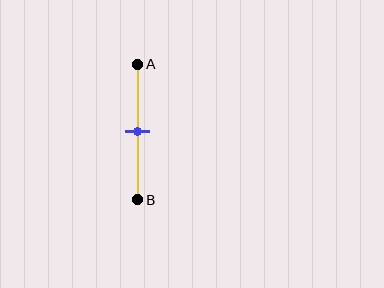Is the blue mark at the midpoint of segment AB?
Yes, the mark is approximately at the midpoint.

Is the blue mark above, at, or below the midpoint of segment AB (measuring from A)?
The blue mark is approximately at the midpoint of segment AB.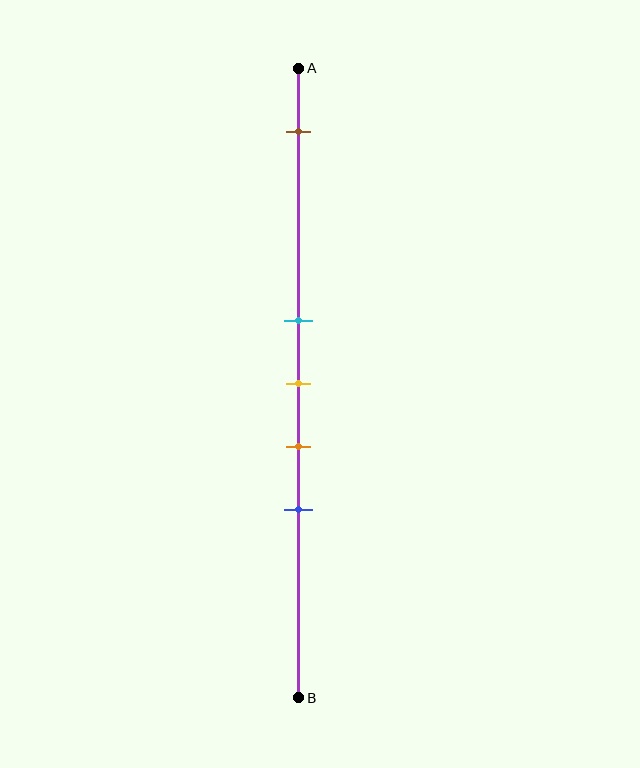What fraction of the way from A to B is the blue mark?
The blue mark is approximately 70% (0.7) of the way from A to B.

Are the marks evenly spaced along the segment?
No, the marks are not evenly spaced.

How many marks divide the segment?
There are 5 marks dividing the segment.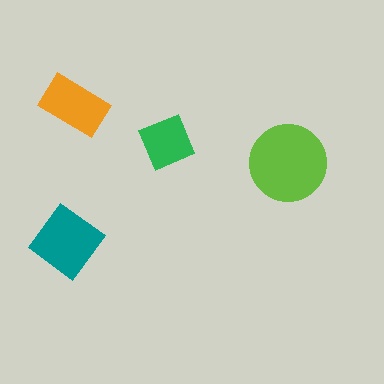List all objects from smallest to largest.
The green square, the orange rectangle, the teal diamond, the lime circle.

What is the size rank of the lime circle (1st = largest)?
1st.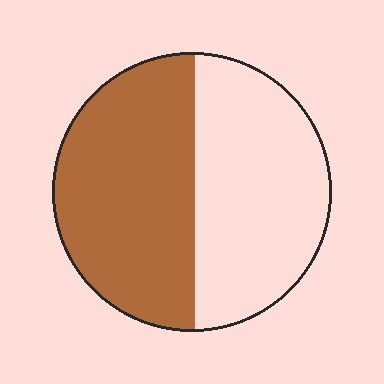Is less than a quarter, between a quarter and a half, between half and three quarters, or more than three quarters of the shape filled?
Between half and three quarters.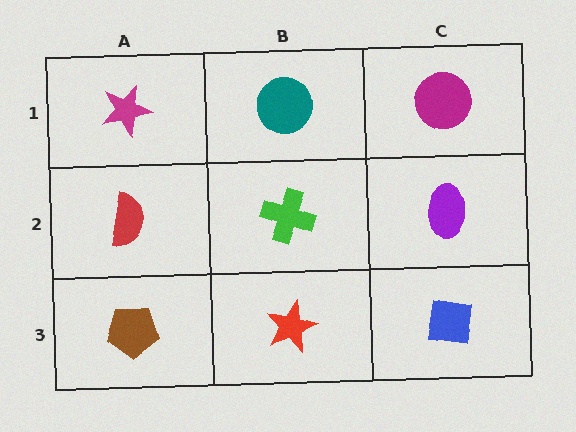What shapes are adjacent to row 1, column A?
A red semicircle (row 2, column A), a teal circle (row 1, column B).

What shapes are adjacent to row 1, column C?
A purple ellipse (row 2, column C), a teal circle (row 1, column B).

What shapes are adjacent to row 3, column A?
A red semicircle (row 2, column A), a red star (row 3, column B).